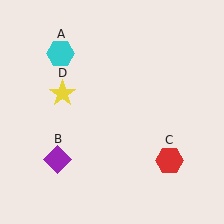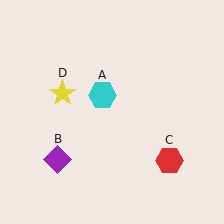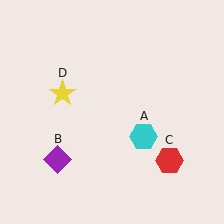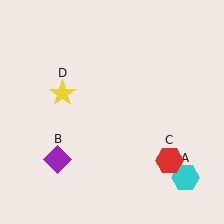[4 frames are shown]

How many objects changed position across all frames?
1 object changed position: cyan hexagon (object A).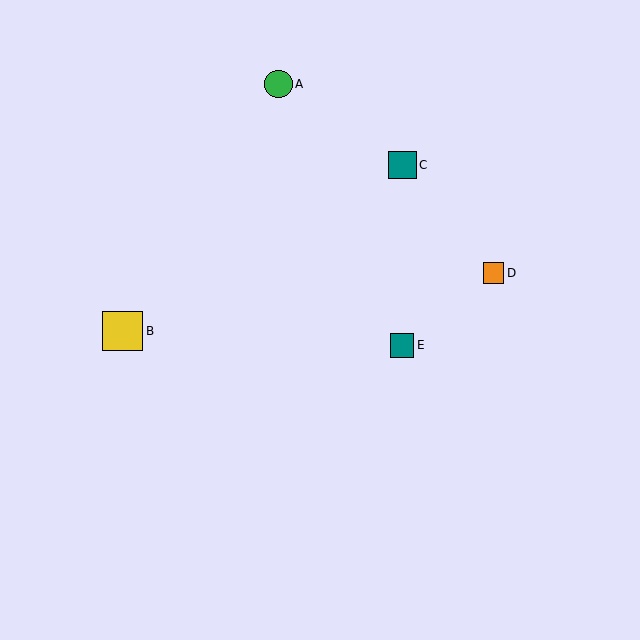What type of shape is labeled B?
Shape B is a yellow square.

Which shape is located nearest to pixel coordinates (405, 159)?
The teal square (labeled C) at (402, 165) is nearest to that location.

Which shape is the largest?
The yellow square (labeled B) is the largest.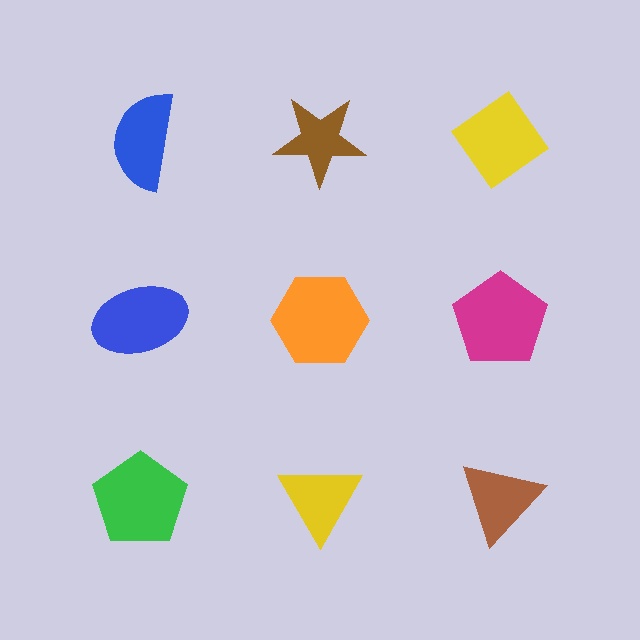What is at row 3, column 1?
A green pentagon.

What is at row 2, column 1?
A blue ellipse.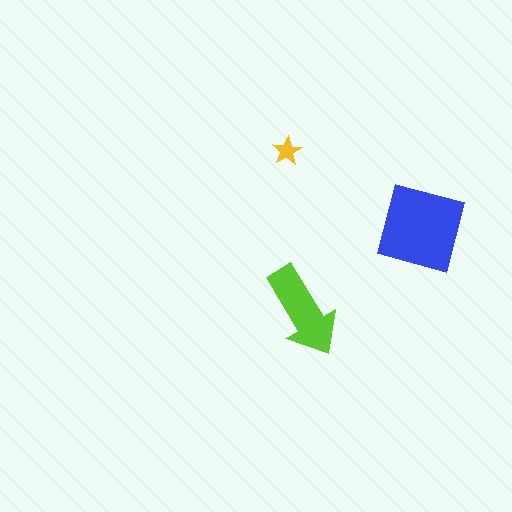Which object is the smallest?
The yellow star.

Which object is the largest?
The blue square.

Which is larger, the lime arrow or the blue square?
The blue square.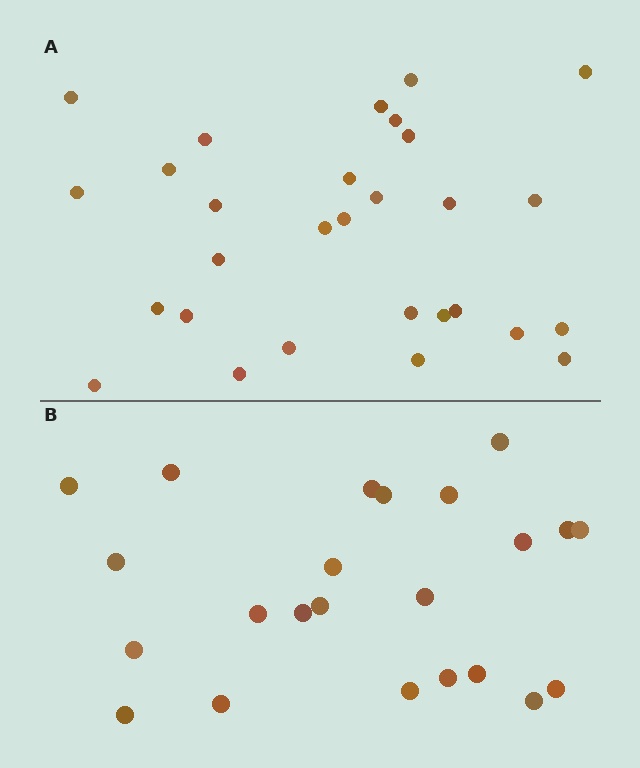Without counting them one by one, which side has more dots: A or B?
Region A (the top region) has more dots.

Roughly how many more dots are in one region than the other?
Region A has about 6 more dots than region B.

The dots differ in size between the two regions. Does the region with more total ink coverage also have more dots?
No. Region B has more total ink coverage because its dots are larger, but region A actually contains more individual dots. Total area can be misleading — the number of items is what matters here.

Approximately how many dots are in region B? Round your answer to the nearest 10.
About 20 dots. (The exact count is 23, which rounds to 20.)